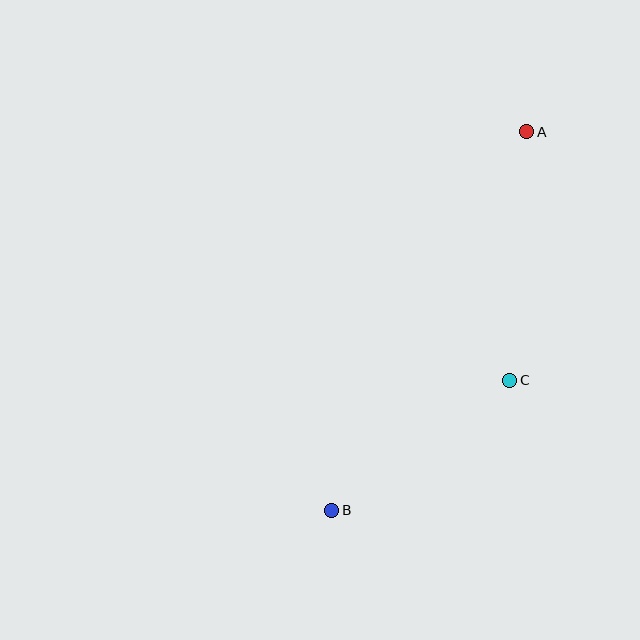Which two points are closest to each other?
Points B and C are closest to each other.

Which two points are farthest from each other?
Points A and B are farthest from each other.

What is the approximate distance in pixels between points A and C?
The distance between A and C is approximately 249 pixels.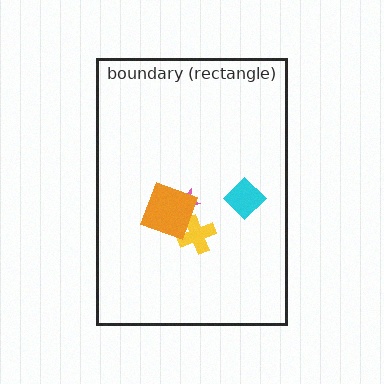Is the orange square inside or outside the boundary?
Inside.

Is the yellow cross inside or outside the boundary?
Inside.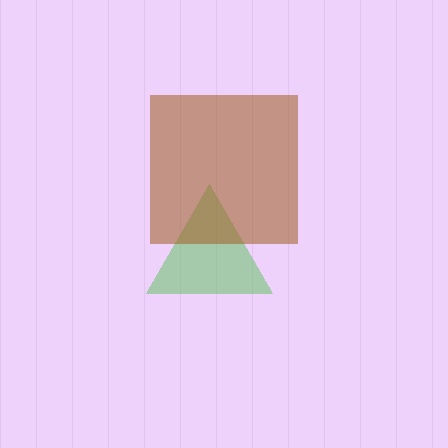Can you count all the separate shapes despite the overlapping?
Yes, there are 2 separate shapes.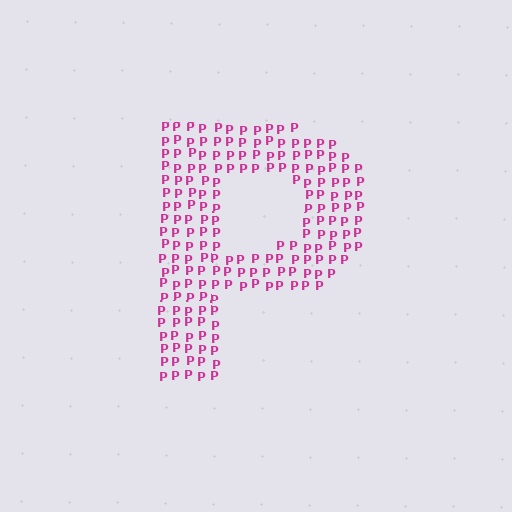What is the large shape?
The large shape is the letter P.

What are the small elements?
The small elements are letter P's.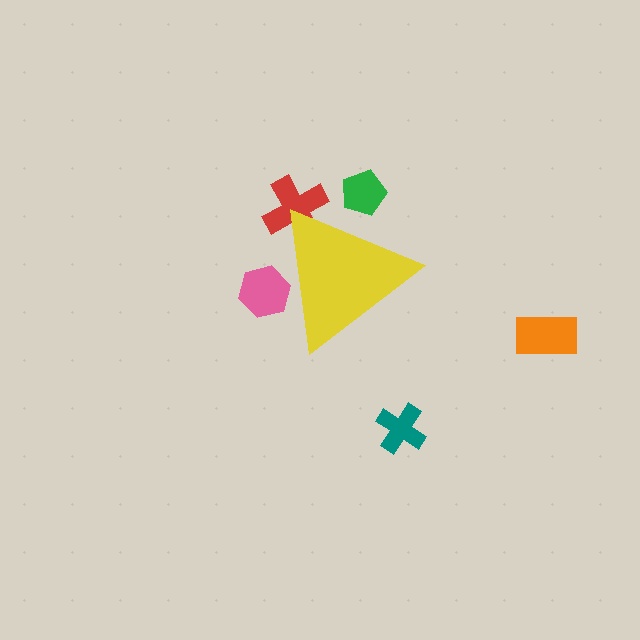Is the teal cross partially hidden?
No, the teal cross is fully visible.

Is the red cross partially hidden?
Yes, the red cross is partially hidden behind the yellow triangle.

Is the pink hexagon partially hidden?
Yes, the pink hexagon is partially hidden behind the yellow triangle.